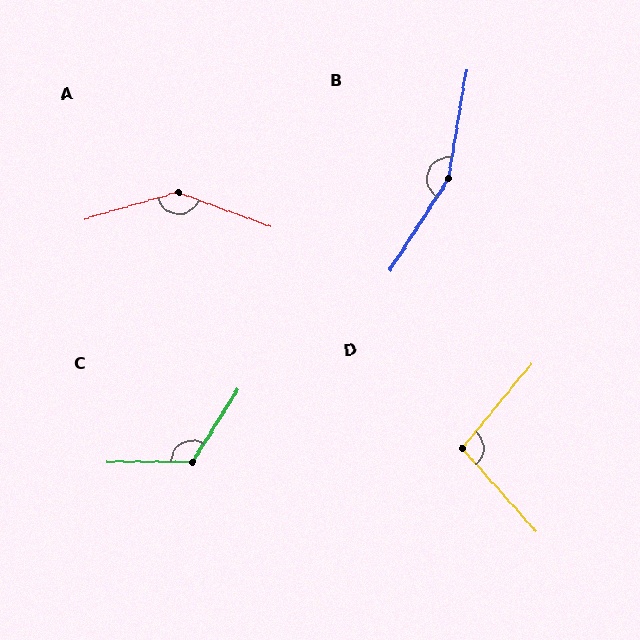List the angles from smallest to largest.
D (98°), C (122°), A (144°), B (157°).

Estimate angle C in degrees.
Approximately 122 degrees.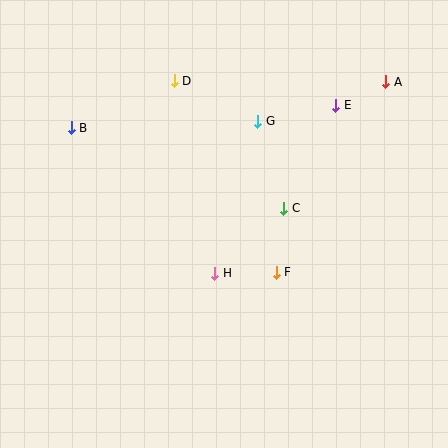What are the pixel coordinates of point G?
Point G is at (258, 121).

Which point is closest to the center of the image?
Point H at (215, 273) is closest to the center.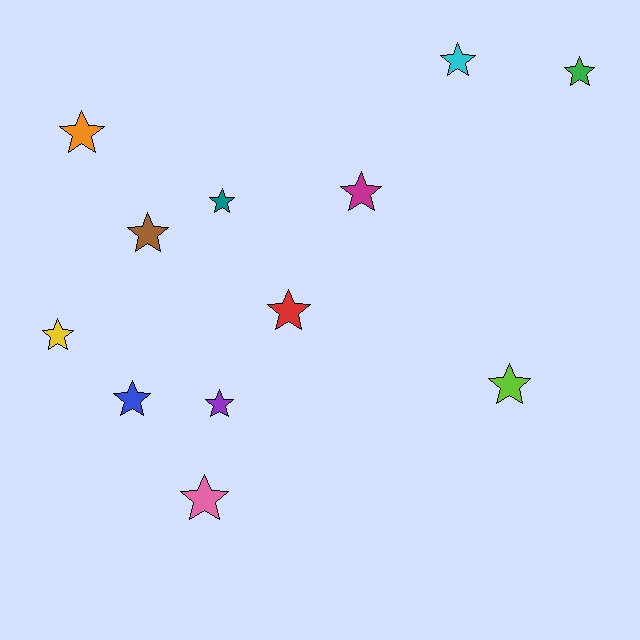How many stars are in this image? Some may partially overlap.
There are 12 stars.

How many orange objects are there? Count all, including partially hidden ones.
There is 1 orange object.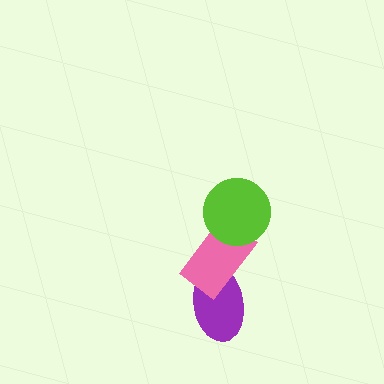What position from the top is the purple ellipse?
The purple ellipse is 3rd from the top.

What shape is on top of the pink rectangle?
The lime circle is on top of the pink rectangle.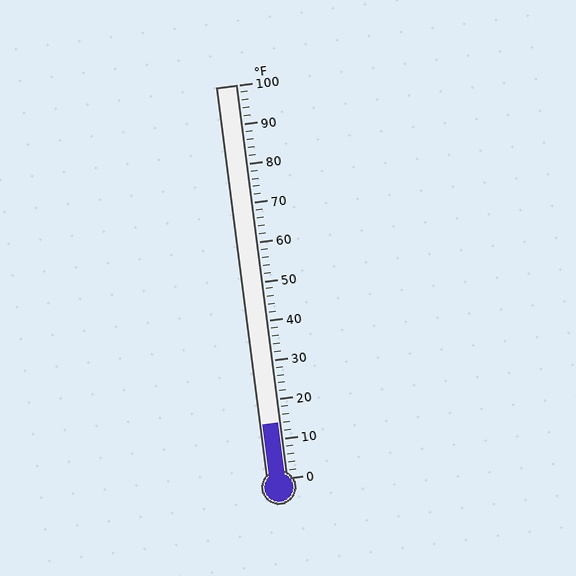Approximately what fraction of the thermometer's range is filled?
The thermometer is filled to approximately 15% of its range.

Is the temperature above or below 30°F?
The temperature is below 30°F.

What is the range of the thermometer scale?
The thermometer scale ranges from 0°F to 100°F.